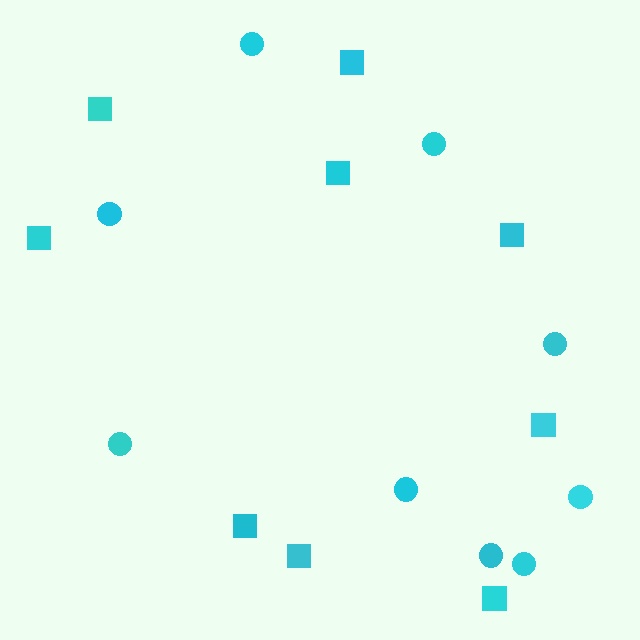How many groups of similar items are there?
There are 2 groups: one group of circles (9) and one group of squares (9).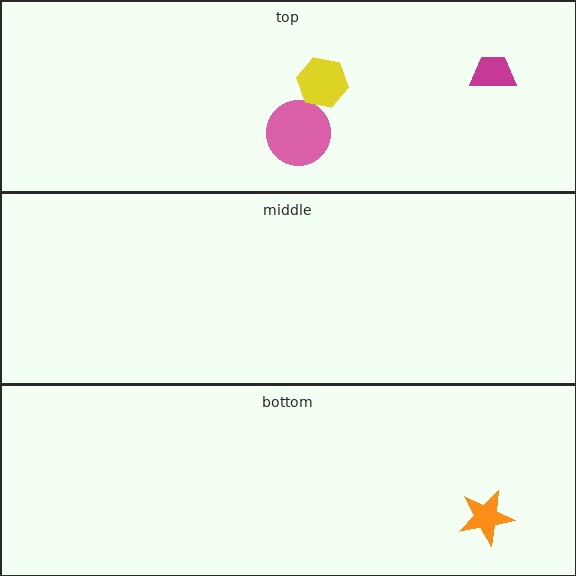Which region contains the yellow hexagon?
The top region.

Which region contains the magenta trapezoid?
The top region.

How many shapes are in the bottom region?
1.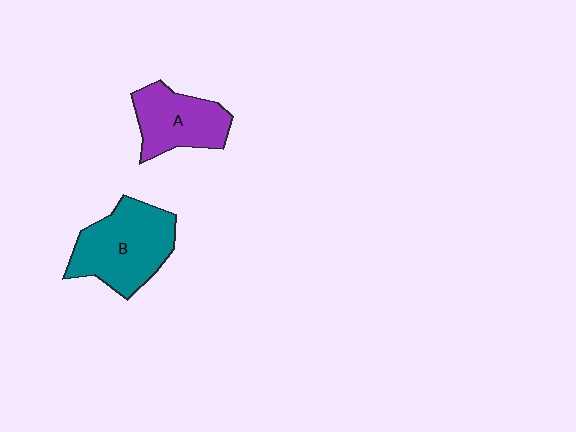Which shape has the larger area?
Shape B (teal).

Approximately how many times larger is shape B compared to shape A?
Approximately 1.4 times.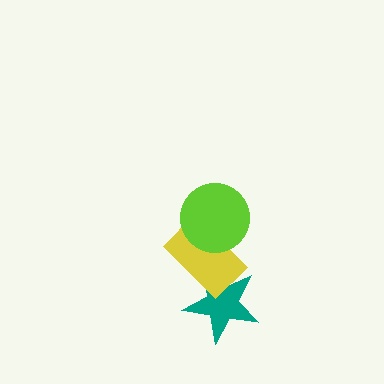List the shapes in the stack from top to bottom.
From top to bottom: the lime circle, the yellow rectangle, the teal star.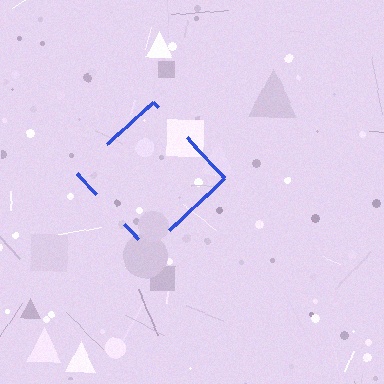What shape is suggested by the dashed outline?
The dashed outline suggests a diamond.